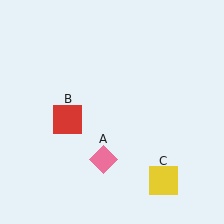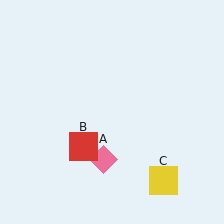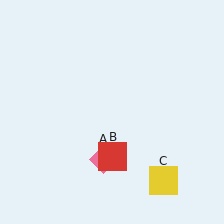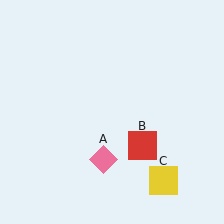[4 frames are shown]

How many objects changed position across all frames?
1 object changed position: red square (object B).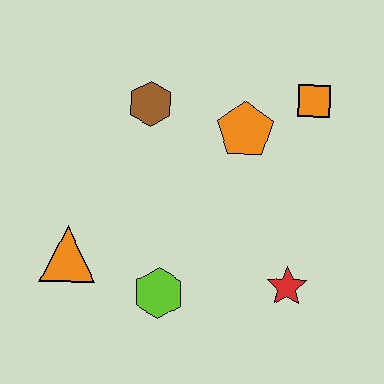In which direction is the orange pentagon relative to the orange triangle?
The orange pentagon is to the right of the orange triangle.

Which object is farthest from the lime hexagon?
The orange square is farthest from the lime hexagon.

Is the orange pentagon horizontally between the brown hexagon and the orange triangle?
No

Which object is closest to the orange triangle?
The lime hexagon is closest to the orange triangle.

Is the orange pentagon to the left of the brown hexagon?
No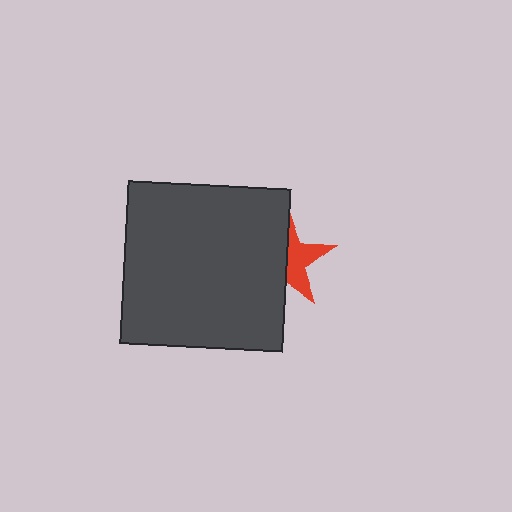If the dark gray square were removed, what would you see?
You would see the complete red star.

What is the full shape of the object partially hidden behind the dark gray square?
The partially hidden object is a red star.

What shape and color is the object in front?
The object in front is a dark gray square.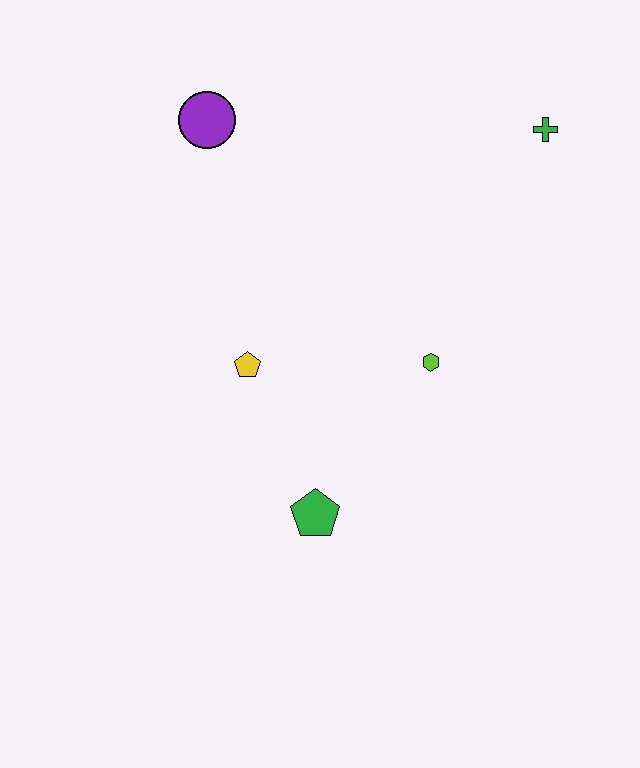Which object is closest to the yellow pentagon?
The green pentagon is closest to the yellow pentagon.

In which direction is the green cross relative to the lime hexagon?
The green cross is above the lime hexagon.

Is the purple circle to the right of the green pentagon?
No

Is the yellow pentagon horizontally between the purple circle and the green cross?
Yes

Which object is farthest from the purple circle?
The green pentagon is farthest from the purple circle.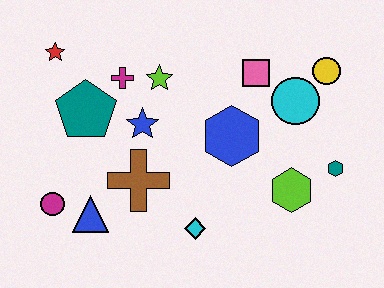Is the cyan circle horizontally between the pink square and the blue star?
No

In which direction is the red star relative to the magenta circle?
The red star is above the magenta circle.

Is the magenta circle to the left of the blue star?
Yes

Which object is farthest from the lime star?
The teal hexagon is farthest from the lime star.